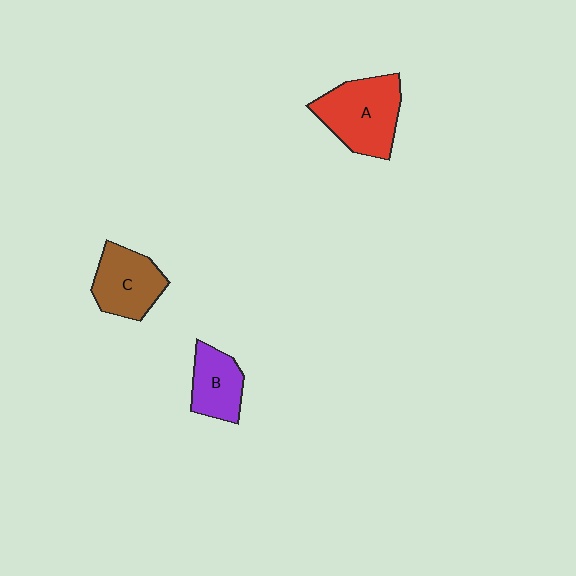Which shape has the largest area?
Shape A (red).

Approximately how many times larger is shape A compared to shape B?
Approximately 1.6 times.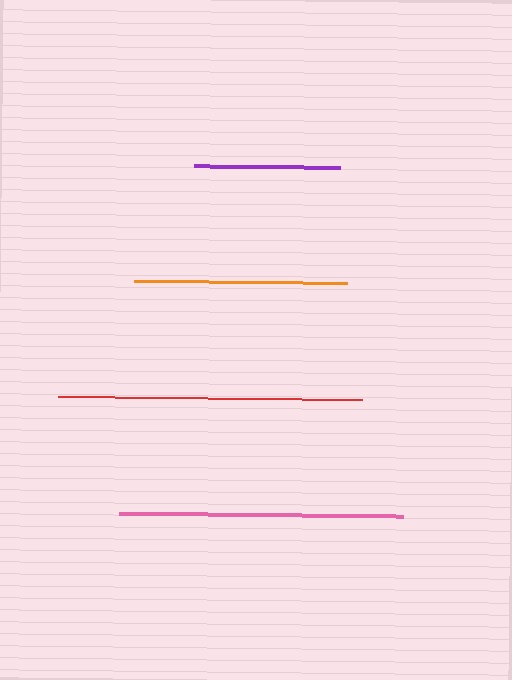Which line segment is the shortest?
The purple line is the shortest at approximately 146 pixels.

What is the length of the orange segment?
The orange segment is approximately 213 pixels long.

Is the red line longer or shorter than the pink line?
The red line is longer than the pink line.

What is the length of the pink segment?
The pink segment is approximately 284 pixels long.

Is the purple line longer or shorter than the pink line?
The pink line is longer than the purple line.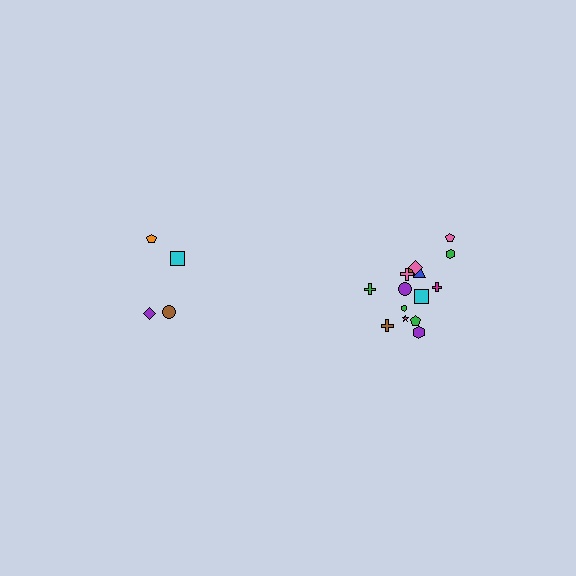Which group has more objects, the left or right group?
The right group.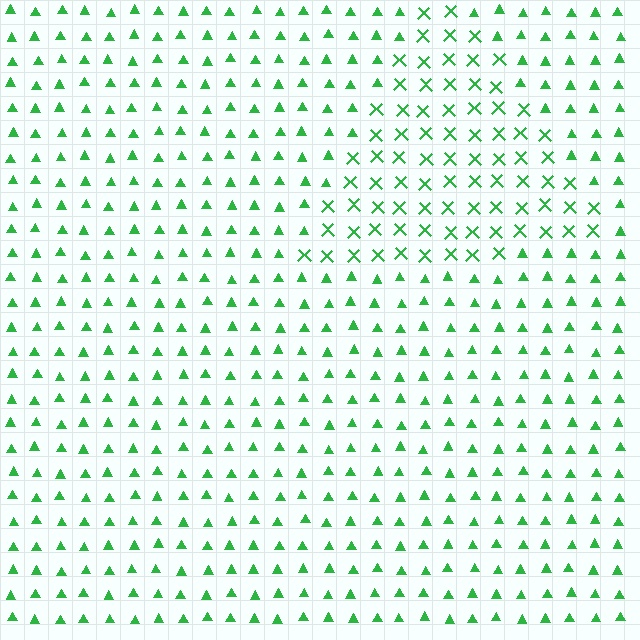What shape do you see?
I see a triangle.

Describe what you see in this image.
The image is filled with small green elements arranged in a uniform grid. A triangle-shaped region contains X marks, while the surrounding area contains triangles. The boundary is defined purely by the change in element shape.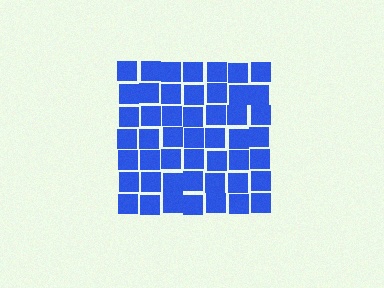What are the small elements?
The small elements are squares.